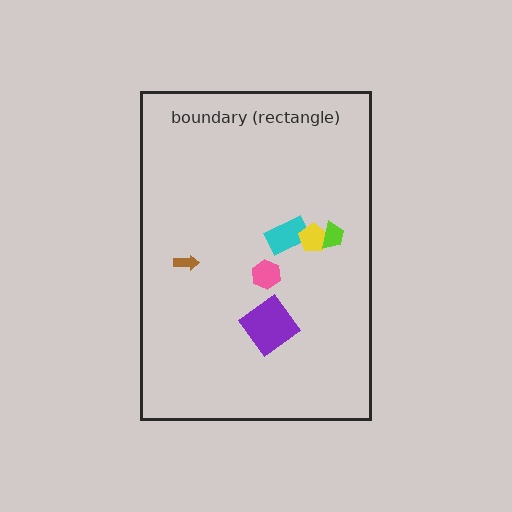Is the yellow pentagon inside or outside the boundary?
Inside.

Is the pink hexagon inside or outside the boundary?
Inside.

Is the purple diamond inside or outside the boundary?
Inside.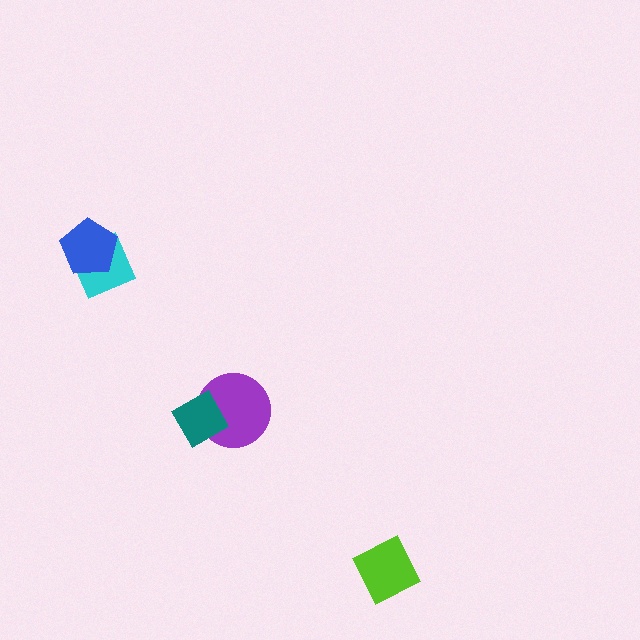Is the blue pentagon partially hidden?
No, no other shape covers it.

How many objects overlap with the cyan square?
1 object overlaps with the cyan square.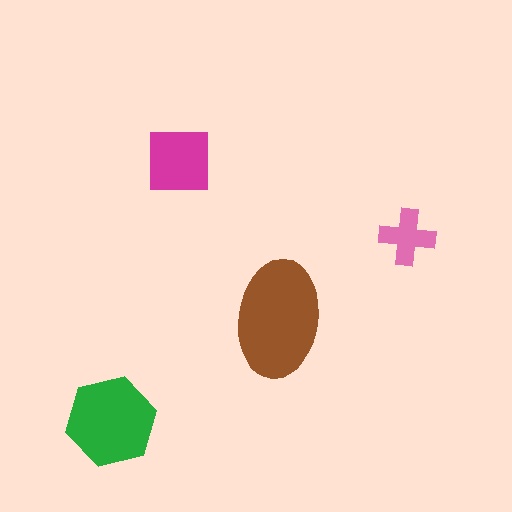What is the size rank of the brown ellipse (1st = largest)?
1st.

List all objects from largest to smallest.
The brown ellipse, the green hexagon, the magenta square, the pink cross.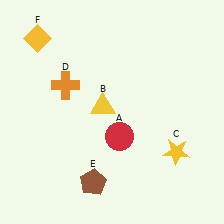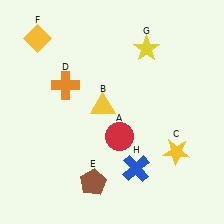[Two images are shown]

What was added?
A yellow star (G), a blue cross (H) were added in Image 2.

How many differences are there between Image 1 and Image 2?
There are 2 differences between the two images.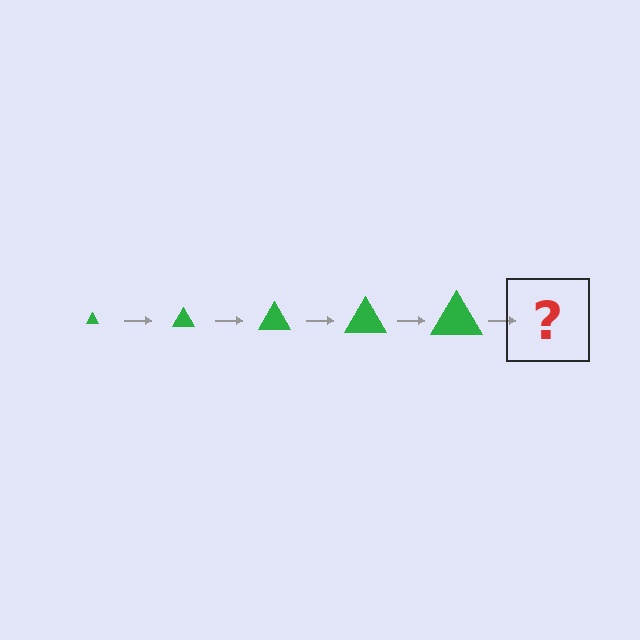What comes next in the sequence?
The next element should be a green triangle, larger than the previous one.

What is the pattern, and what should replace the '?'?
The pattern is that the triangle gets progressively larger each step. The '?' should be a green triangle, larger than the previous one.